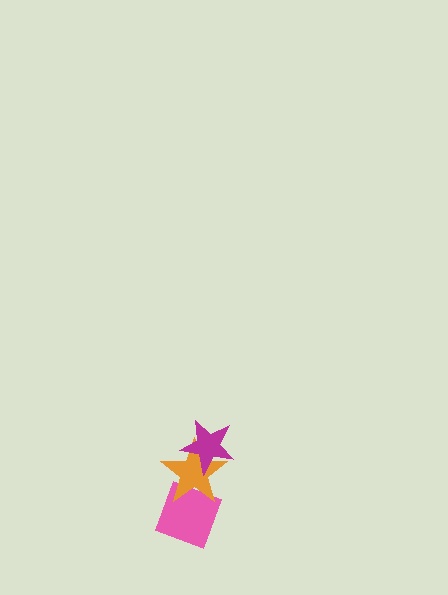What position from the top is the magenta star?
The magenta star is 1st from the top.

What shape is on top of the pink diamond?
The orange star is on top of the pink diamond.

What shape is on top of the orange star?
The magenta star is on top of the orange star.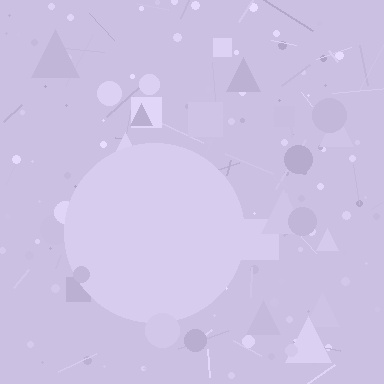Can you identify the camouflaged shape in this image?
The camouflaged shape is a circle.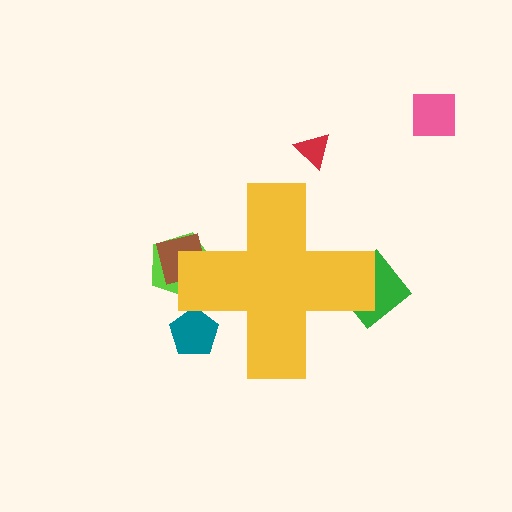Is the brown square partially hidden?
Yes, the brown square is partially hidden behind the yellow cross.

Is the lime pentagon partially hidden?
Yes, the lime pentagon is partially hidden behind the yellow cross.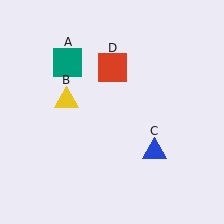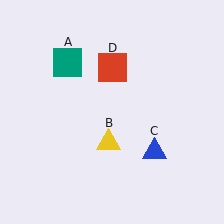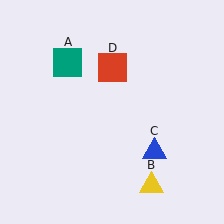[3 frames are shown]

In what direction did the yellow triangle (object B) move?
The yellow triangle (object B) moved down and to the right.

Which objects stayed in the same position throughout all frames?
Teal square (object A) and blue triangle (object C) and red square (object D) remained stationary.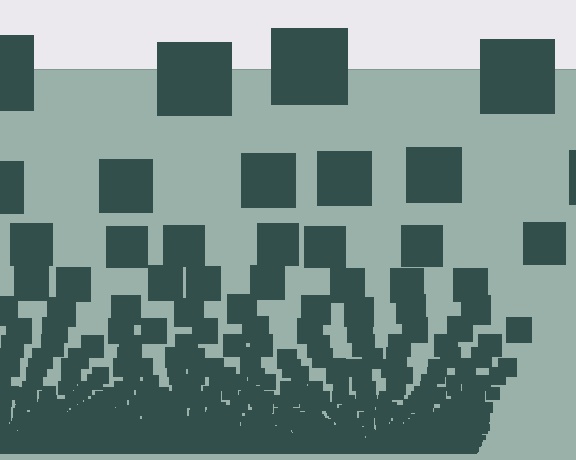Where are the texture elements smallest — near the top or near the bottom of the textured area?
Near the bottom.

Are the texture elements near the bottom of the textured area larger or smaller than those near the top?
Smaller. The gradient is inverted — elements near the bottom are smaller and denser.